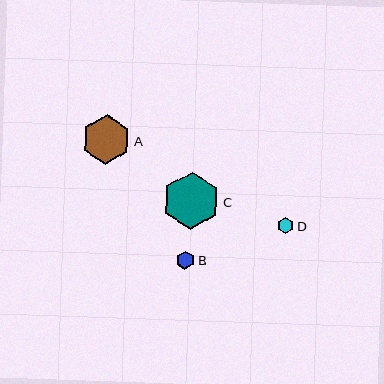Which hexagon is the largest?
Hexagon C is the largest with a size of approximately 57 pixels.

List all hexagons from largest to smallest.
From largest to smallest: C, A, B, D.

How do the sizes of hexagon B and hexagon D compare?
Hexagon B and hexagon D are approximately the same size.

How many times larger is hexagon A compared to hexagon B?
Hexagon A is approximately 2.7 times the size of hexagon B.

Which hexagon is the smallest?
Hexagon D is the smallest with a size of approximately 17 pixels.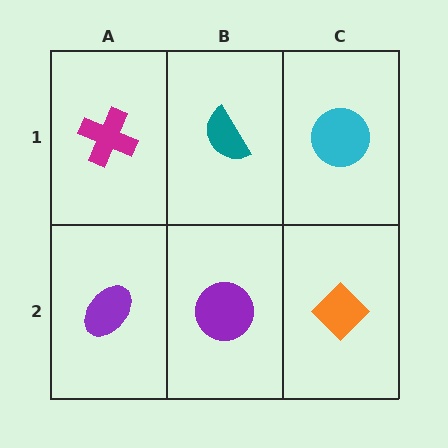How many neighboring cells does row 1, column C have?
2.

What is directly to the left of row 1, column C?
A teal semicircle.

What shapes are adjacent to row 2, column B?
A teal semicircle (row 1, column B), a purple ellipse (row 2, column A), an orange diamond (row 2, column C).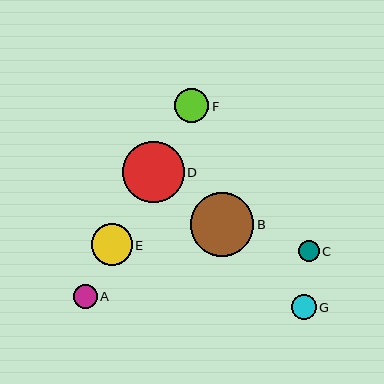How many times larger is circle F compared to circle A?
Circle F is approximately 1.5 times the size of circle A.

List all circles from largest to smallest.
From largest to smallest: B, D, E, F, G, A, C.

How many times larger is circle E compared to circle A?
Circle E is approximately 1.7 times the size of circle A.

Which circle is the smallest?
Circle C is the smallest with a size of approximately 21 pixels.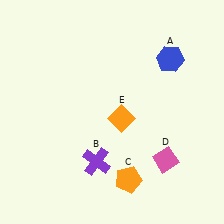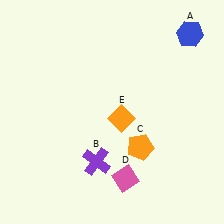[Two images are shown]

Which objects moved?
The objects that moved are: the blue hexagon (A), the orange pentagon (C), the pink diamond (D).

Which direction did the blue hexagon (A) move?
The blue hexagon (A) moved up.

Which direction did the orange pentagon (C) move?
The orange pentagon (C) moved up.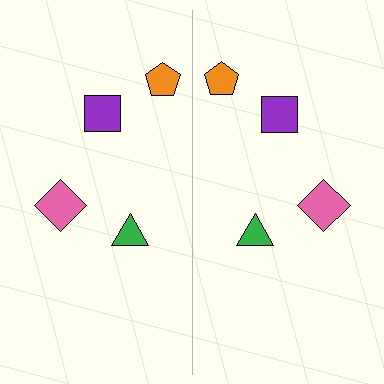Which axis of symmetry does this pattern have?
The pattern has a vertical axis of symmetry running through the center of the image.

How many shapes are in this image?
There are 8 shapes in this image.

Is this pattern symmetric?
Yes, this pattern has bilateral (reflection) symmetry.